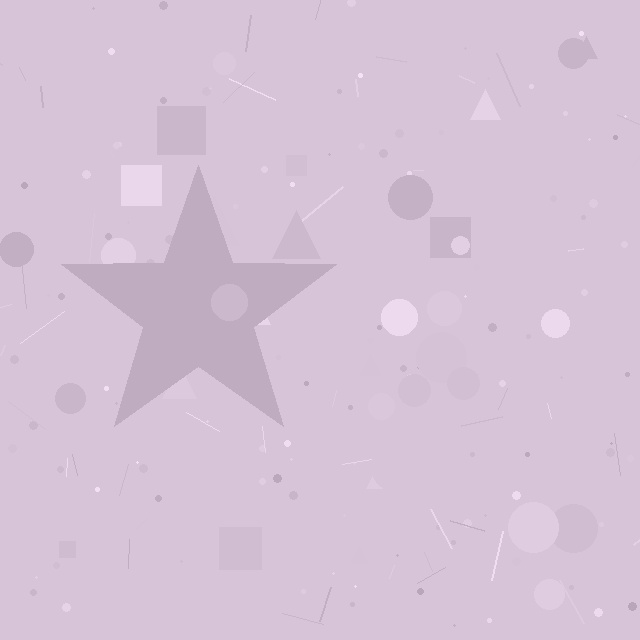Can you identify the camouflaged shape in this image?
The camouflaged shape is a star.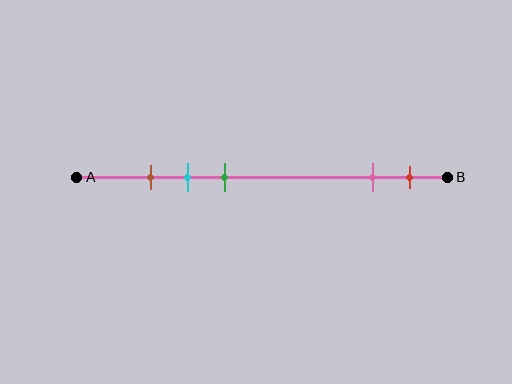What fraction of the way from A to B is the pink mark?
The pink mark is approximately 80% (0.8) of the way from A to B.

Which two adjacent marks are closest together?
The brown and cyan marks are the closest adjacent pair.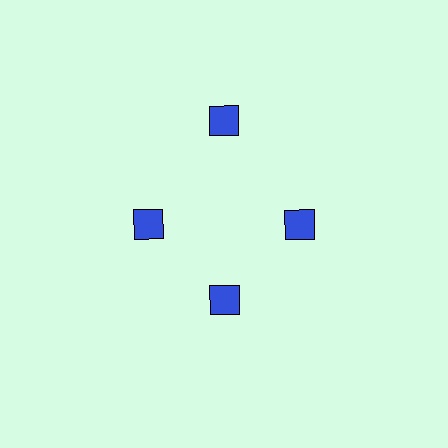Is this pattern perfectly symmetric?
No. The 4 blue squares are arranged in a ring, but one element near the 12 o'clock position is pushed outward from the center, breaking the 4-fold rotational symmetry.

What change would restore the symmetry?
The symmetry would be restored by moving it inward, back onto the ring so that all 4 squares sit at equal angles and equal distance from the center.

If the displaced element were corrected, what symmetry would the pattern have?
It would have 4-fold rotational symmetry — the pattern would map onto itself every 90 degrees.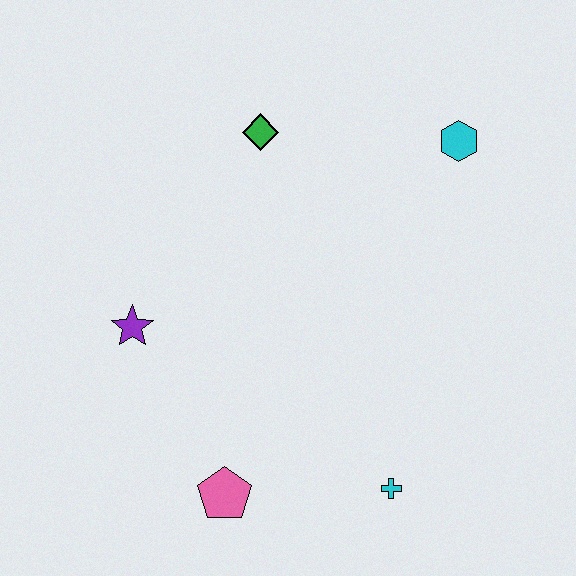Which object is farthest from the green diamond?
The cyan cross is farthest from the green diamond.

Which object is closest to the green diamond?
The cyan hexagon is closest to the green diamond.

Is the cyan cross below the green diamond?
Yes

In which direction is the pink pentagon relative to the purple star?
The pink pentagon is below the purple star.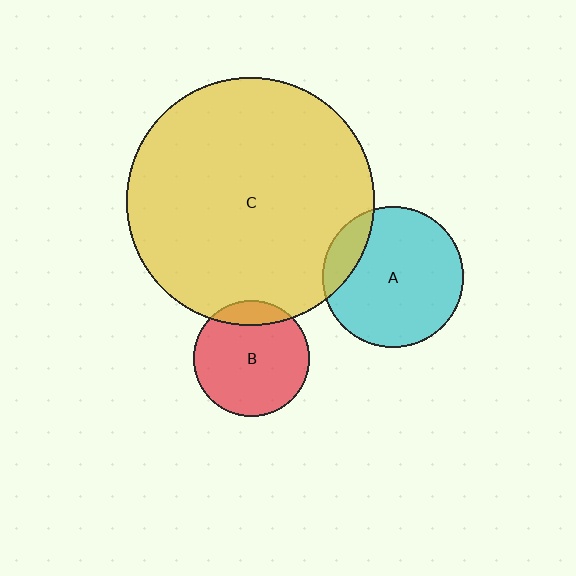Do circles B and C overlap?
Yes.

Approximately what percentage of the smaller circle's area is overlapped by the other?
Approximately 15%.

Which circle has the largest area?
Circle C (yellow).